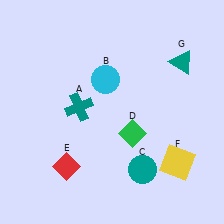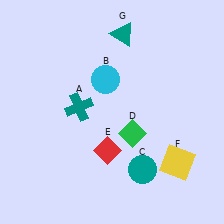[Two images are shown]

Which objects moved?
The objects that moved are: the red diamond (E), the teal triangle (G).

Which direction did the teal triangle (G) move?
The teal triangle (G) moved left.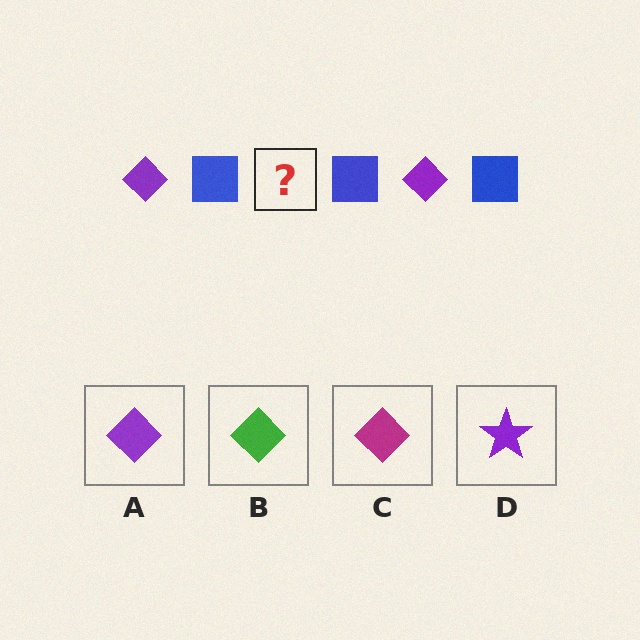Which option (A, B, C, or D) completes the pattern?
A.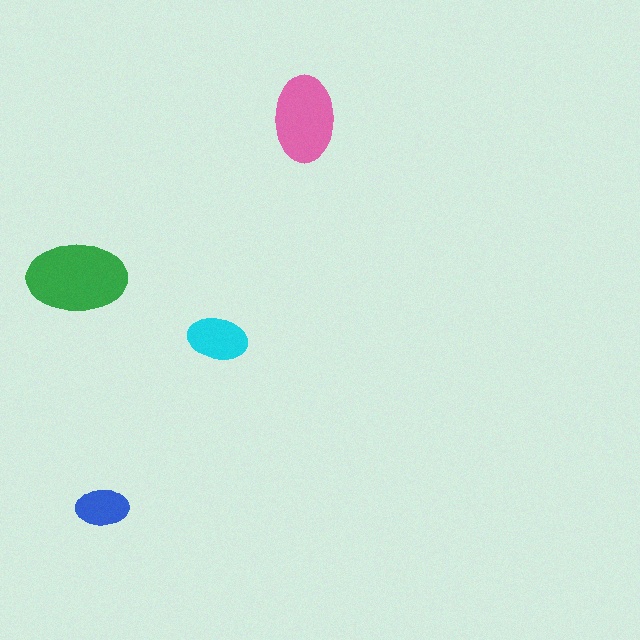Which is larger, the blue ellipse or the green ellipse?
The green one.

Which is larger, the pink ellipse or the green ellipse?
The green one.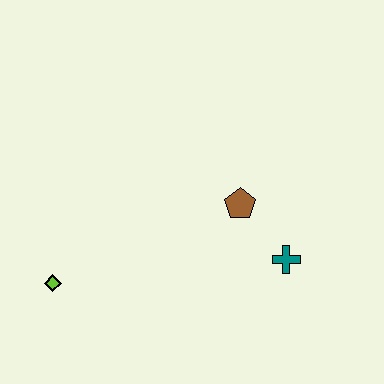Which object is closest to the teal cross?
The brown pentagon is closest to the teal cross.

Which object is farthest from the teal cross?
The lime diamond is farthest from the teal cross.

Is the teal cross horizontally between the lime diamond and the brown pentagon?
No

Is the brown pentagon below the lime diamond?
No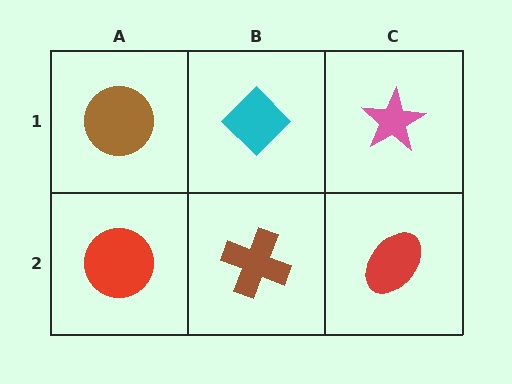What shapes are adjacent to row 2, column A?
A brown circle (row 1, column A), a brown cross (row 2, column B).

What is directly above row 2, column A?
A brown circle.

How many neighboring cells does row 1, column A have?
2.